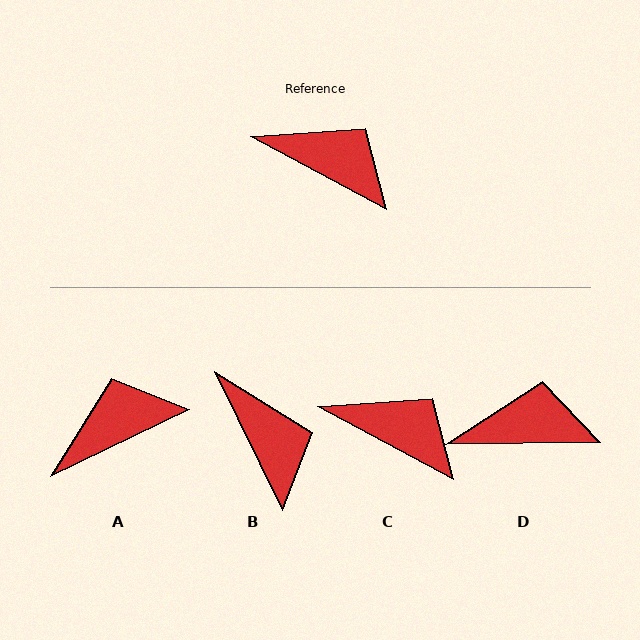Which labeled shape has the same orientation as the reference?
C.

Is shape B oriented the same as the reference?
No, it is off by about 35 degrees.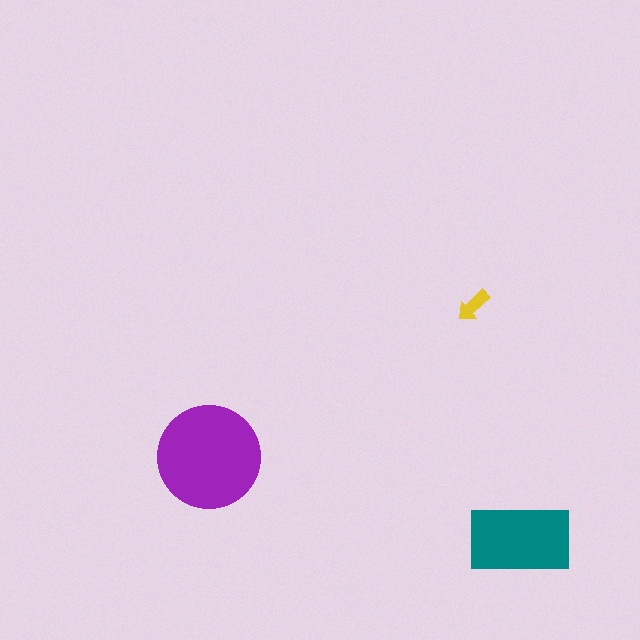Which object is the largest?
The purple circle.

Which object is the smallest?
The yellow arrow.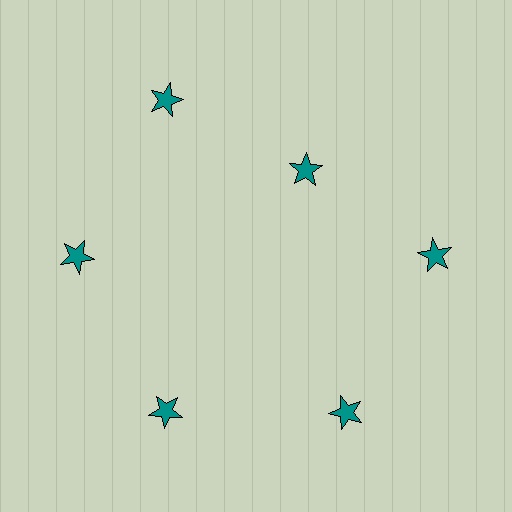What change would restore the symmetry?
The symmetry would be restored by moving it outward, back onto the ring so that all 6 stars sit at equal angles and equal distance from the center.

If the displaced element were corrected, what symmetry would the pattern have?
It would have 6-fold rotational symmetry — the pattern would map onto itself every 60 degrees.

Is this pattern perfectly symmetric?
No. The 6 teal stars are arranged in a ring, but one element near the 1 o'clock position is pulled inward toward the center, breaking the 6-fold rotational symmetry.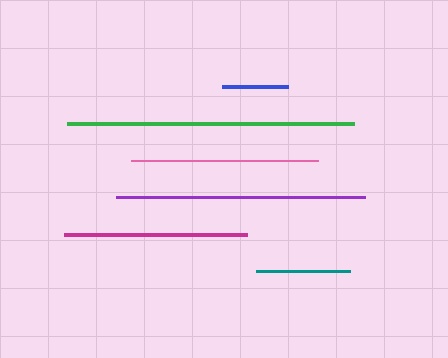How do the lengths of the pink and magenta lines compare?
The pink and magenta lines are approximately the same length.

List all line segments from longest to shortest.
From longest to shortest: green, purple, pink, magenta, teal, blue.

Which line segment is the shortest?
The blue line is the shortest at approximately 66 pixels.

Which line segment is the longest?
The green line is the longest at approximately 287 pixels.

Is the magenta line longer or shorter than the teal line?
The magenta line is longer than the teal line.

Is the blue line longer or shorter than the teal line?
The teal line is longer than the blue line.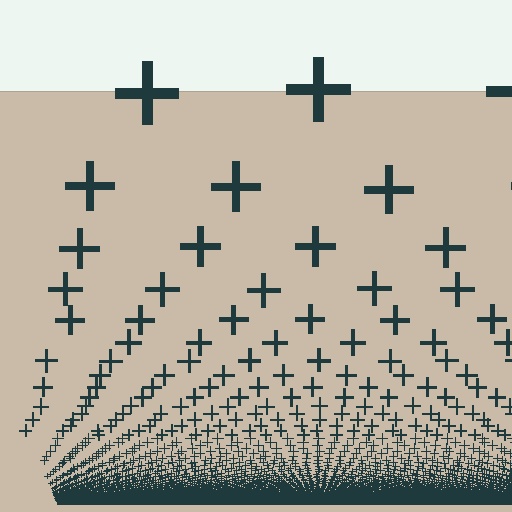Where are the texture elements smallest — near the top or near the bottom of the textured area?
Near the bottom.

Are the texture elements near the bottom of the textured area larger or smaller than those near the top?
Smaller. The gradient is inverted — elements near the bottom are smaller and denser.